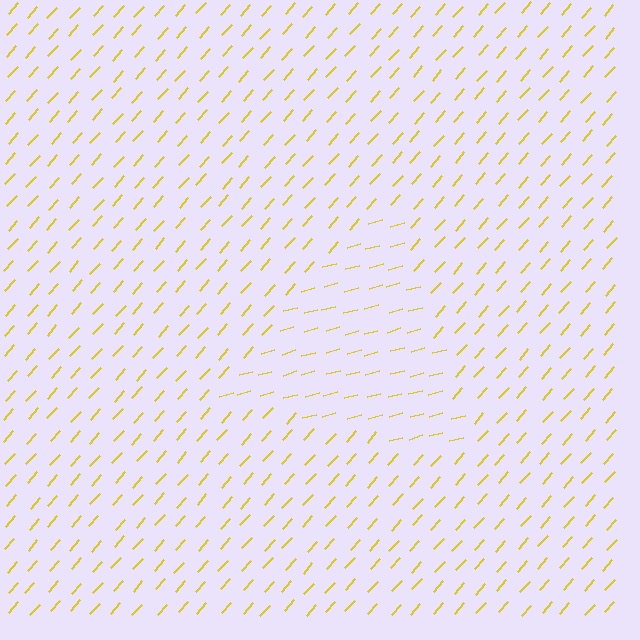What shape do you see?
I see a triangle.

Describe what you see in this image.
The image is filled with small yellow line segments. A triangle region in the image has lines oriented differently from the surrounding lines, creating a visible texture boundary.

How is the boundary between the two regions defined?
The boundary is defined purely by a change in line orientation (approximately 33 degrees difference). All lines are the same color and thickness.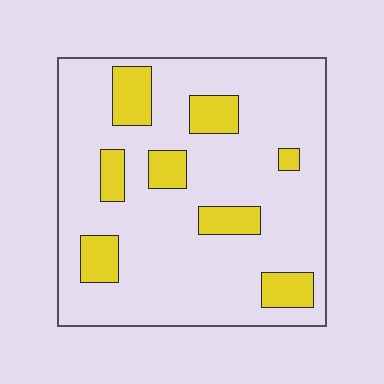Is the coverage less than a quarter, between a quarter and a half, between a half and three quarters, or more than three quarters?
Less than a quarter.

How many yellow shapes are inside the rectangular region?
8.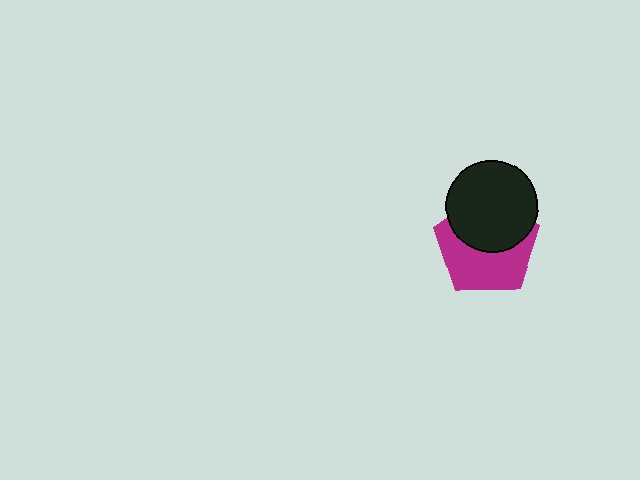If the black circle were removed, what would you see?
You would see the complete magenta pentagon.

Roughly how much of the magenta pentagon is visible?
About half of it is visible (roughly 53%).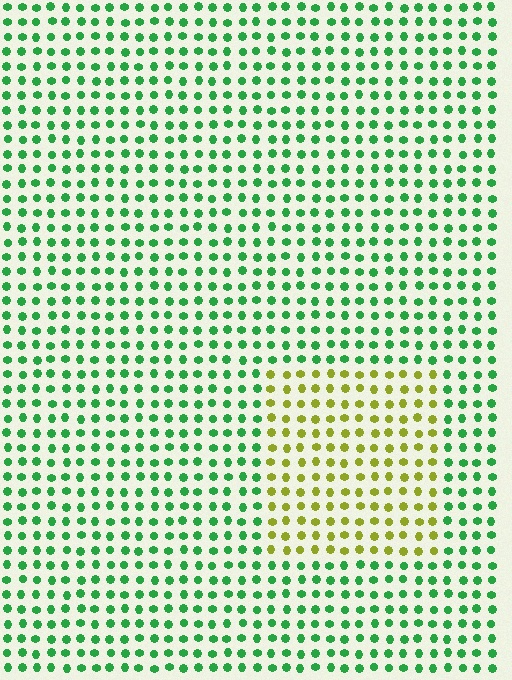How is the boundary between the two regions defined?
The boundary is defined purely by a slight shift in hue (about 63 degrees). Spacing, size, and orientation are identical on both sides.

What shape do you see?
I see a rectangle.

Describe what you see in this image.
The image is filled with small green elements in a uniform arrangement. A rectangle-shaped region is visible where the elements are tinted to a slightly different hue, forming a subtle color boundary.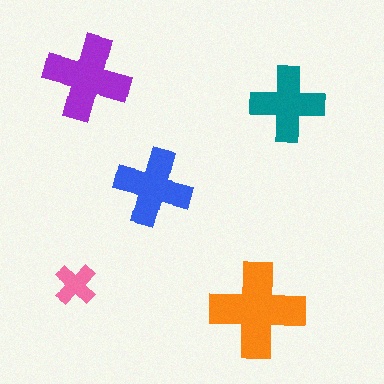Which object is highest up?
The purple cross is topmost.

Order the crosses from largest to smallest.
the orange one, the purple one, the blue one, the teal one, the pink one.